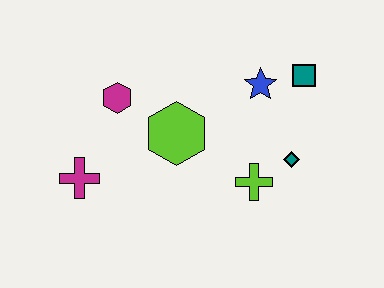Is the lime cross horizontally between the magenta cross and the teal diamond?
Yes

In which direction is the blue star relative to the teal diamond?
The blue star is above the teal diamond.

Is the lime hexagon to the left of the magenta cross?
No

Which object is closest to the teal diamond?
The lime cross is closest to the teal diamond.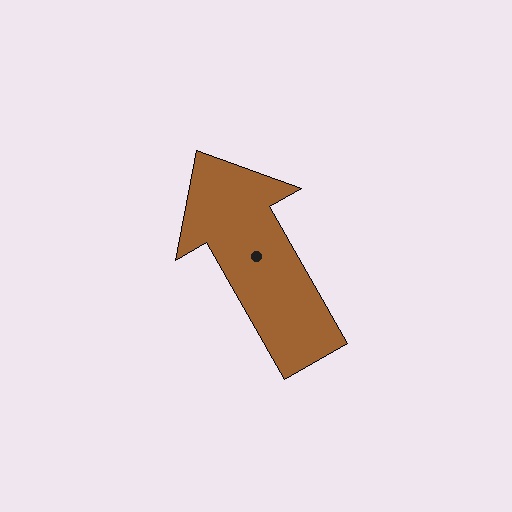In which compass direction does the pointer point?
Northwest.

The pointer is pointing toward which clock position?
Roughly 11 o'clock.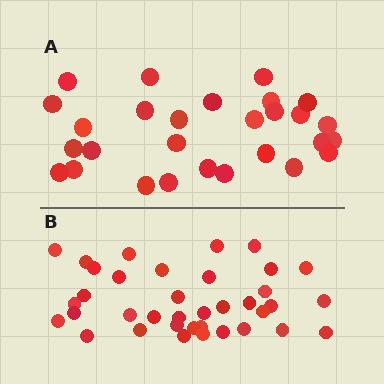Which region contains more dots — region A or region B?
Region B (the bottom region) has more dots.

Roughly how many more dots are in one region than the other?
Region B has roughly 8 or so more dots than region A.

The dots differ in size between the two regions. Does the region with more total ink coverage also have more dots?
No. Region A has more total ink coverage because its dots are larger, but region B actually contains more individual dots. Total area can be misleading — the number of items is what matters here.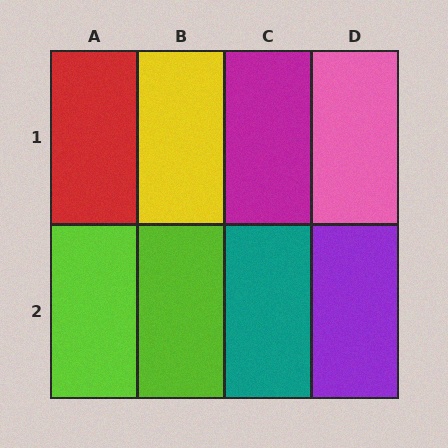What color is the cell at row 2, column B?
Lime.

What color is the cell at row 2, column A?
Lime.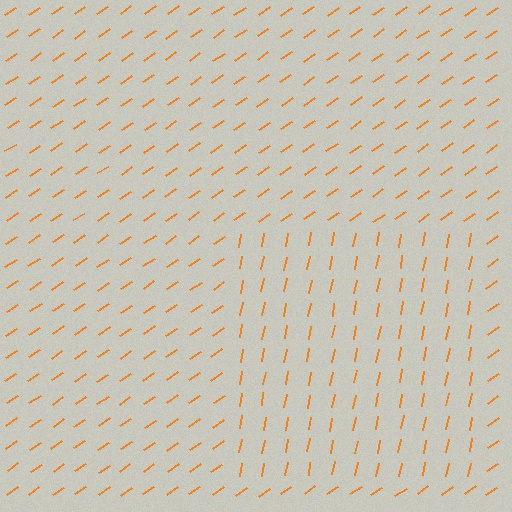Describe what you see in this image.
The image is filled with small orange line segments. A rectangle region in the image has lines oriented differently from the surrounding lines, creating a visible texture boundary.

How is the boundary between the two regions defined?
The boundary is defined purely by a change in line orientation (approximately 45 degrees difference). All lines are the same color and thickness.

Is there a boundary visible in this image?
Yes, there is a texture boundary formed by a change in line orientation.